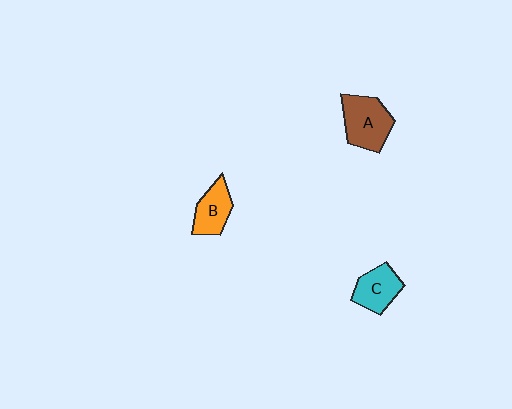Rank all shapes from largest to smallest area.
From largest to smallest: A (brown), C (cyan), B (orange).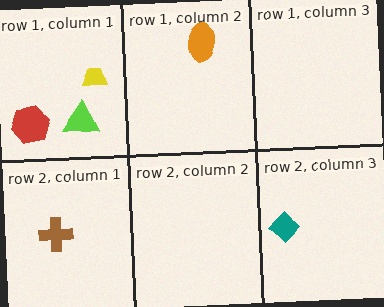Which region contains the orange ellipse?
The row 1, column 2 region.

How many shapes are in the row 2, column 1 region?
1.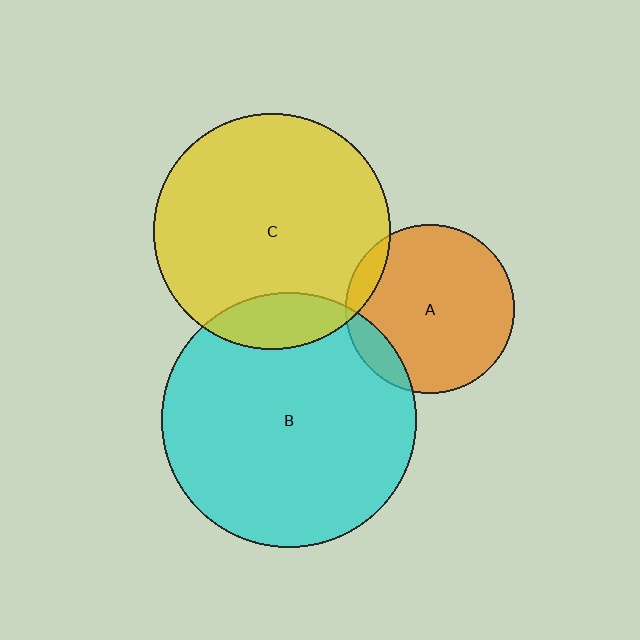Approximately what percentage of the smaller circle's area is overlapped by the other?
Approximately 10%.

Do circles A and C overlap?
Yes.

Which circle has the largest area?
Circle B (cyan).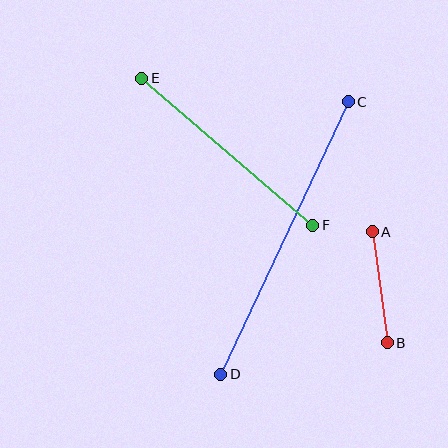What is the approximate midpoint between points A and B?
The midpoint is at approximately (380, 287) pixels.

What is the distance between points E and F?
The distance is approximately 226 pixels.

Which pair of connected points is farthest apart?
Points C and D are farthest apart.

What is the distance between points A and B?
The distance is approximately 112 pixels.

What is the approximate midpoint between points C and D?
The midpoint is at approximately (284, 238) pixels.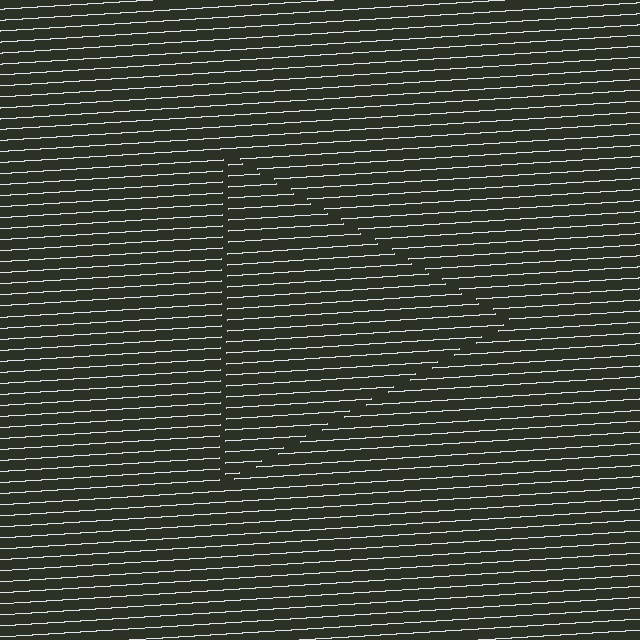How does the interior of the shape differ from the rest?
The interior of the shape contains the same grating, shifted by half a period — the contour is defined by the phase discontinuity where line-ends from the inner and outer gratings abut.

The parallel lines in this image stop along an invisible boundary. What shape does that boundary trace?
An illusory triangle. The interior of the shape contains the same grating, shifted by half a period — the contour is defined by the phase discontinuity where line-ends from the inner and outer gratings abut.